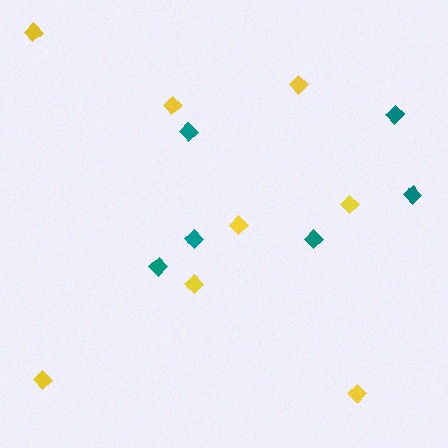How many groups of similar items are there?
There are 2 groups: one group of yellow diamonds (8) and one group of teal diamonds (6).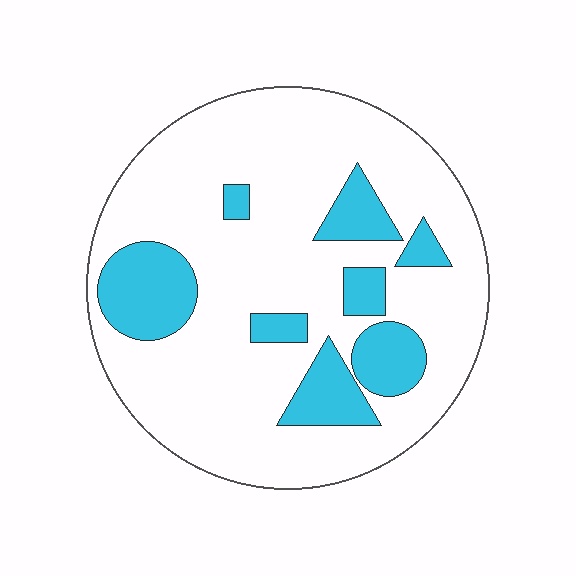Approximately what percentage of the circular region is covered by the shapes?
Approximately 20%.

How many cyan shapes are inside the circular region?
8.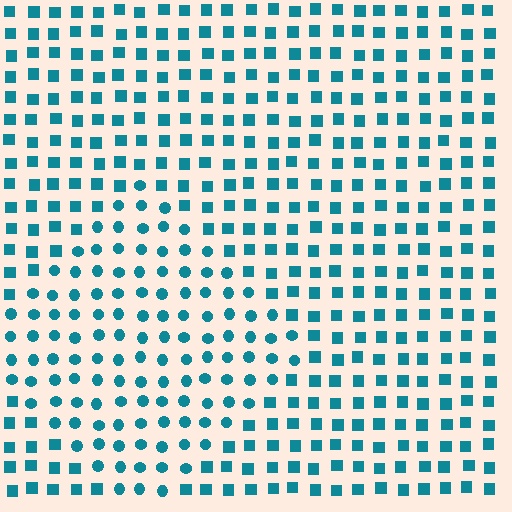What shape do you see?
I see a diamond.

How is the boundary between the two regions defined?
The boundary is defined by a change in element shape: circles inside vs. squares outside. All elements share the same color and spacing.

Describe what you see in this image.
The image is filled with small teal elements arranged in a uniform grid. A diamond-shaped region contains circles, while the surrounding area contains squares. The boundary is defined purely by the change in element shape.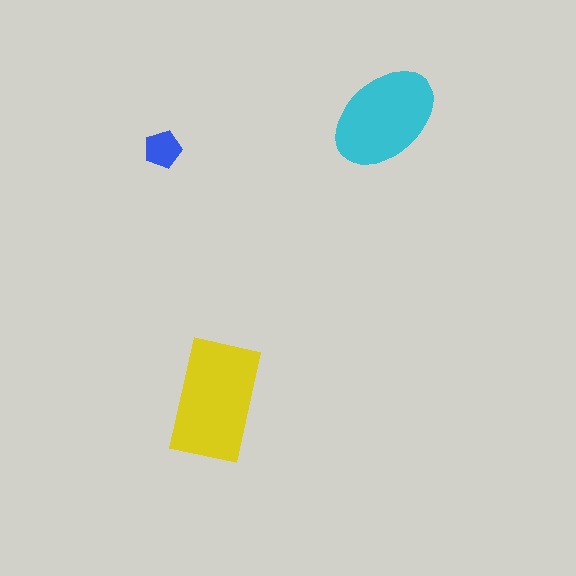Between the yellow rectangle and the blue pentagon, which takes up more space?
The yellow rectangle.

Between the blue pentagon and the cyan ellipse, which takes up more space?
The cyan ellipse.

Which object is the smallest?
The blue pentagon.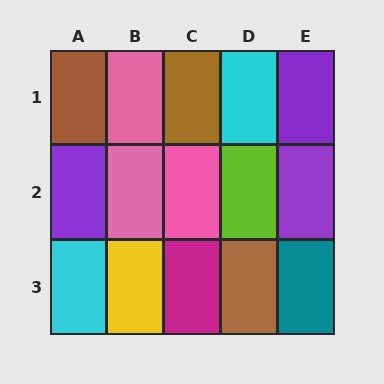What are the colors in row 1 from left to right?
Brown, pink, brown, cyan, purple.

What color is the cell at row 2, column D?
Lime.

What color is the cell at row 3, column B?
Yellow.